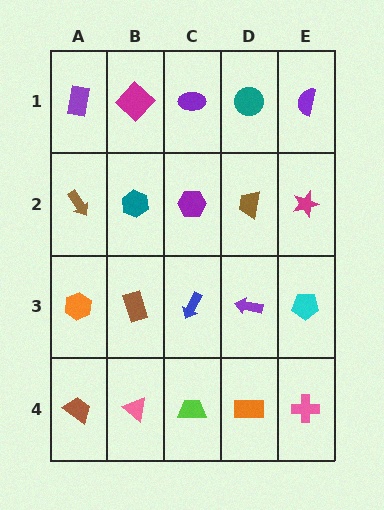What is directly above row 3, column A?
A brown arrow.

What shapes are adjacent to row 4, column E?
A cyan pentagon (row 3, column E), an orange rectangle (row 4, column D).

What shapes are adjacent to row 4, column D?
A purple arrow (row 3, column D), a lime trapezoid (row 4, column C), a pink cross (row 4, column E).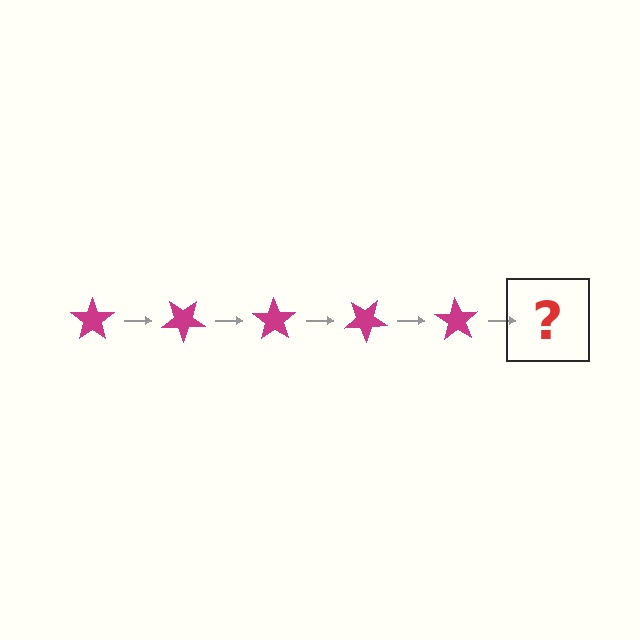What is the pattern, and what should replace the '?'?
The pattern is that the star rotates 35 degrees each step. The '?' should be a magenta star rotated 175 degrees.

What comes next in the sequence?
The next element should be a magenta star rotated 175 degrees.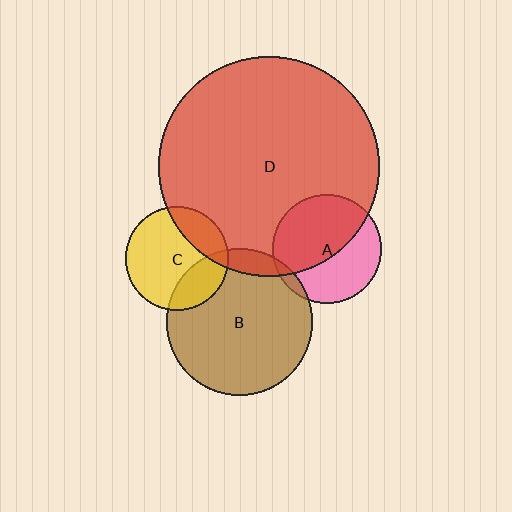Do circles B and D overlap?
Yes.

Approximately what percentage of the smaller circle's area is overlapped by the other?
Approximately 10%.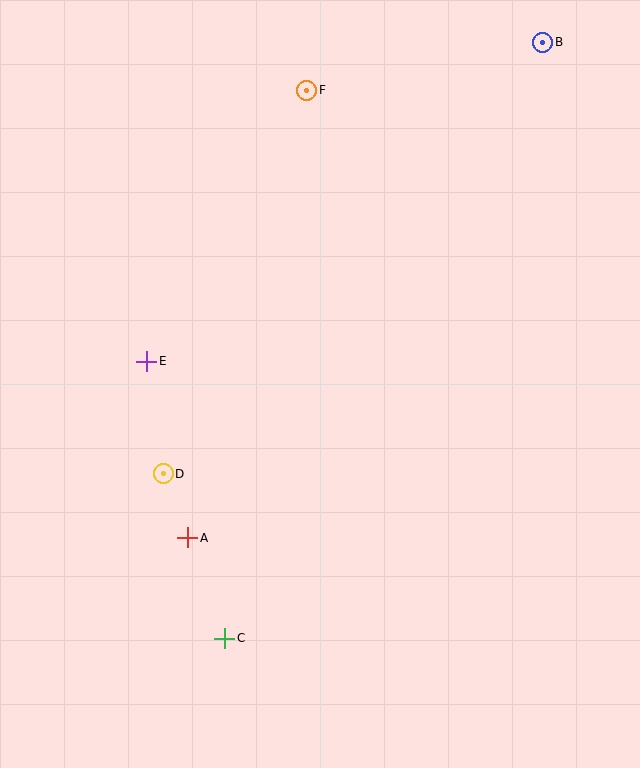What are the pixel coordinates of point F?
Point F is at (307, 90).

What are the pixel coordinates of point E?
Point E is at (147, 361).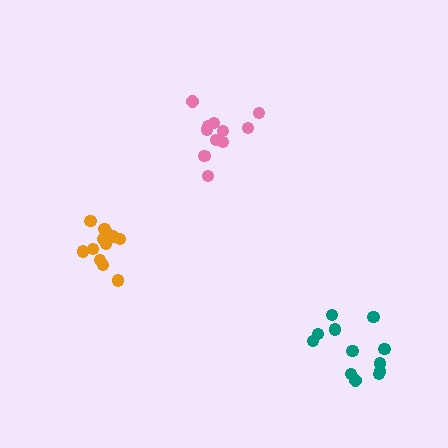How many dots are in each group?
Group 1: 13 dots, Group 2: 12 dots, Group 3: 11 dots (36 total).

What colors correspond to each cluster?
The clusters are colored: orange, teal, pink.